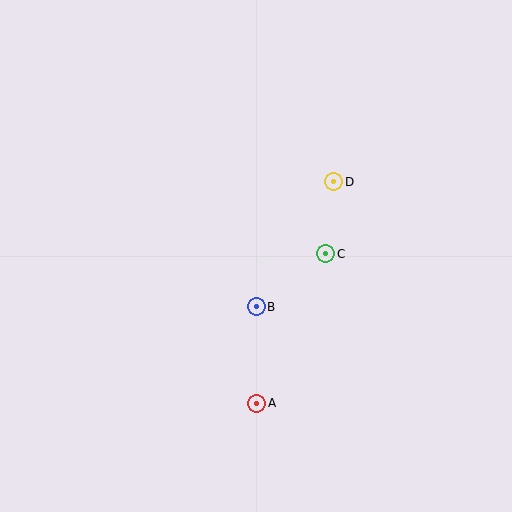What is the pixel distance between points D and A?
The distance between D and A is 234 pixels.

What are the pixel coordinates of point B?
Point B is at (256, 307).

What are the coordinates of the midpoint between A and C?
The midpoint between A and C is at (291, 329).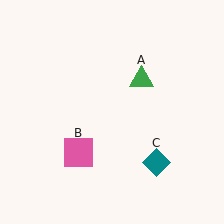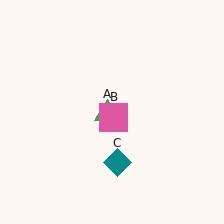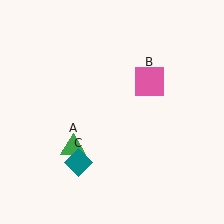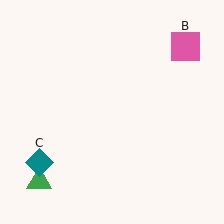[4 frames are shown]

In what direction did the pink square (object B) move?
The pink square (object B) moved up and to the right.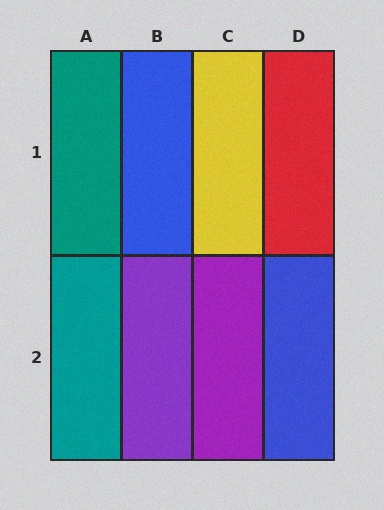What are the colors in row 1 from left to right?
Teal, blue, yellow, red.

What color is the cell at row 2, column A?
Teal.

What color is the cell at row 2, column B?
Purple.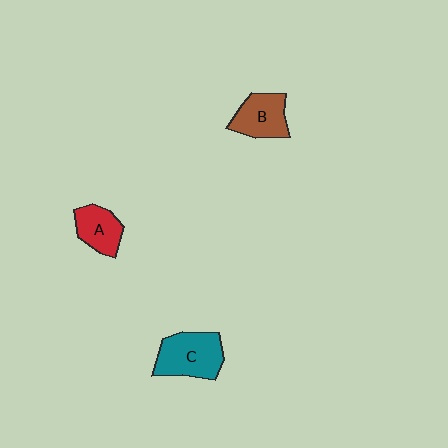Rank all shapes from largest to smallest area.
From largest to smallest: C (teal), B (brown), A (red).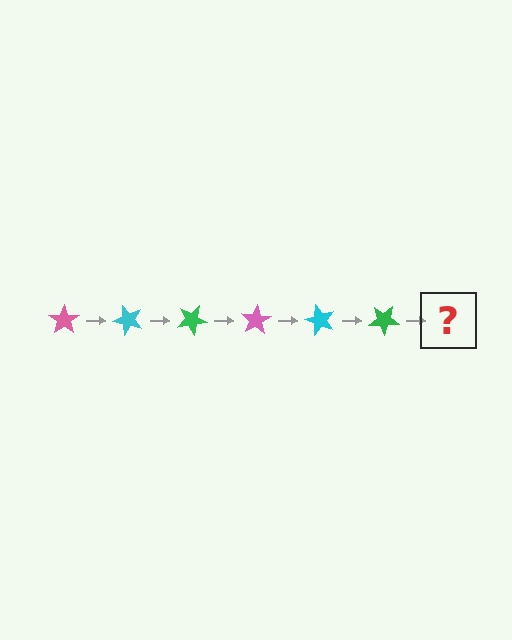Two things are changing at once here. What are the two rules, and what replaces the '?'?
The two rules are that it rotates 50 degrees each step and the color cycles through pink, cyan, and green. The '?' should be a pink star, rotated 300 degrees from the start.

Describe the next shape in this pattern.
It should be a pink star, rotated 300 degrees from the start.